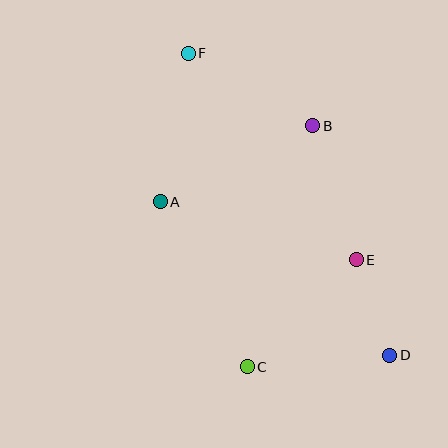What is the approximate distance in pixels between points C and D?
The distance between C and D is approximately 143 pixels.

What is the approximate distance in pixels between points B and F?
The distance between B and F is approximately 144 pixels.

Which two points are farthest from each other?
Points D and F are farthest from each other.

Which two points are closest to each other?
Points D and E are closest to each other.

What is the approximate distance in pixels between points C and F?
The distance between C and F is approximately 319 pixels.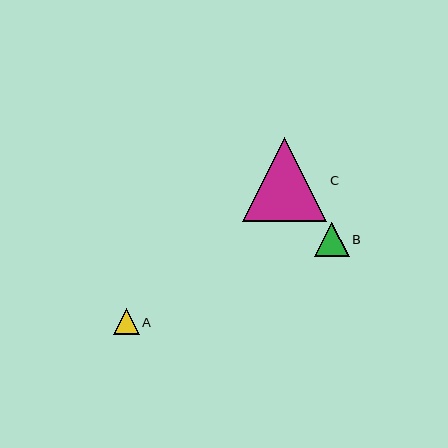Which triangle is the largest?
Triangle C is the largest with a size of approximately 84 pixels.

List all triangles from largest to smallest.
From largest to smallest: C, B, A.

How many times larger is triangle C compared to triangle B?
Triangle C is approximately 2.4 times the size of triangle B.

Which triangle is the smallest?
Triangle A is the smallest with a size of approximately 26 pixels.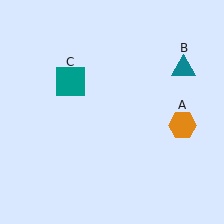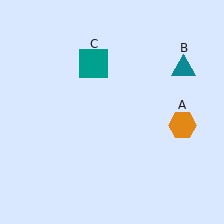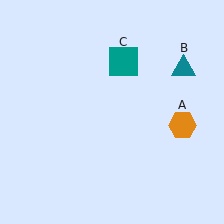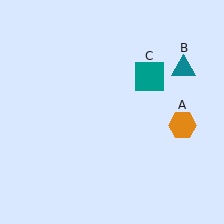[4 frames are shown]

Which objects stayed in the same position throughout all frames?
Orange hexagon (object A) and teal triangle (object B) remained stationary.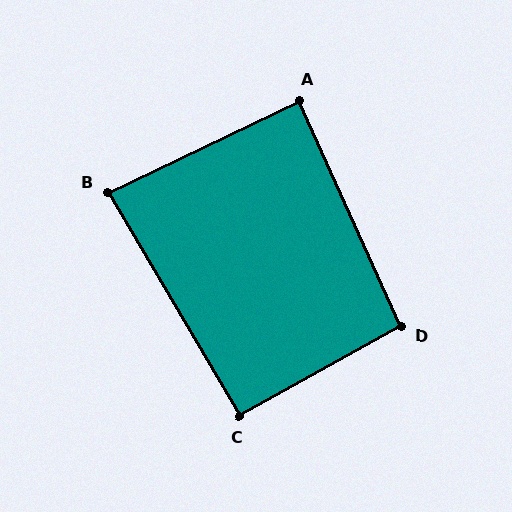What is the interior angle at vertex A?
Approximately 89 degrees (approximately right).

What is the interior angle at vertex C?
Approximately 91 degrees (approximately right).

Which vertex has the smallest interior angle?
B, at approximately 85 degrees.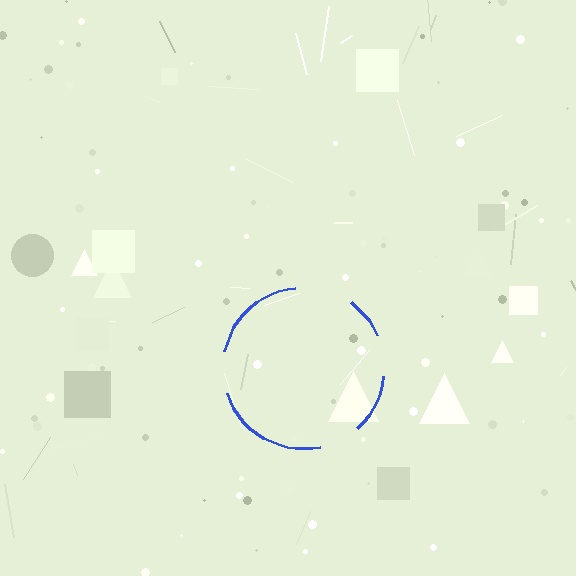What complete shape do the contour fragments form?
The contour fragments form a circle.